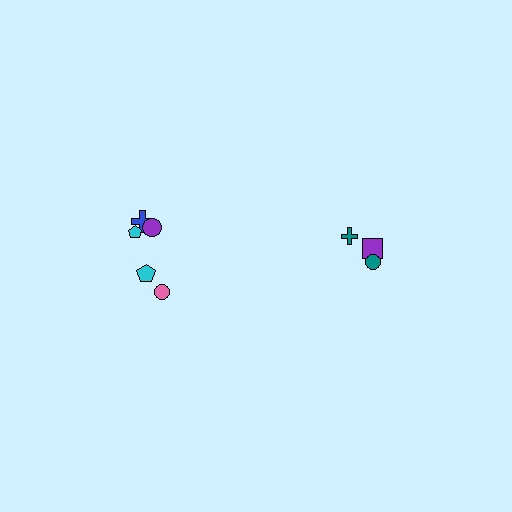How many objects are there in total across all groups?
There are 8 objects.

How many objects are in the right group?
There are 3 objects.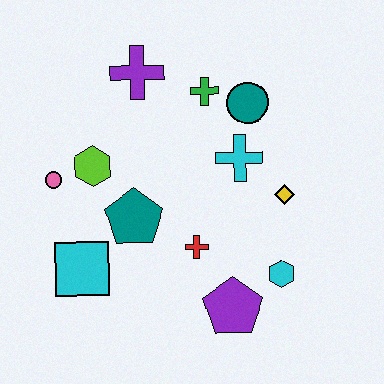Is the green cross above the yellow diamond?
Yes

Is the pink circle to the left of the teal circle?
Yes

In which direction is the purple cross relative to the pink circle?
The purple cross is above the pink circle.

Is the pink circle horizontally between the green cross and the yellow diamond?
No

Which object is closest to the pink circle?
The lime hexagon is closest to the pink circle.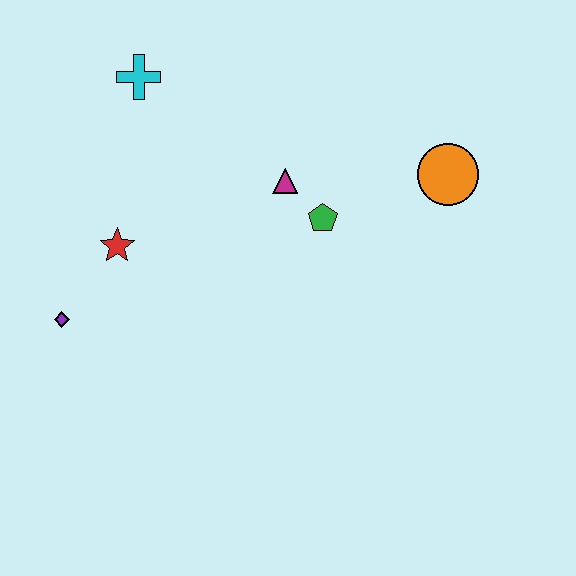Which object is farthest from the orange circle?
The purple diamond is farthest from the orange circle.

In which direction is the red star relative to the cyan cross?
The red star is below the cyan cross.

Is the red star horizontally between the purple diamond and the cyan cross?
Yes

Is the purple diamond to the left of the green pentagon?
Yes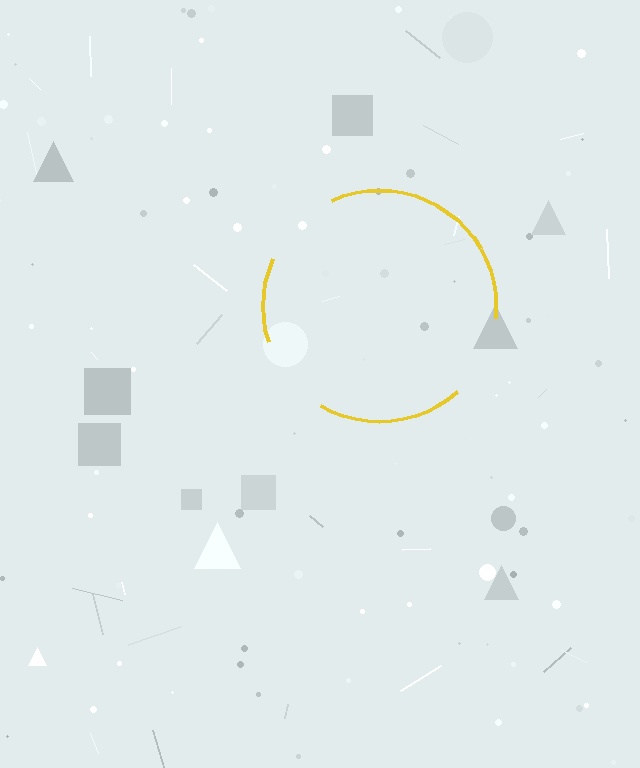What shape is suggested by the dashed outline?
The dashed outline suggests a circle.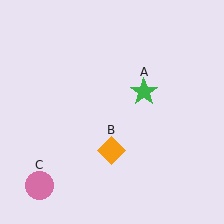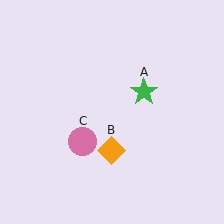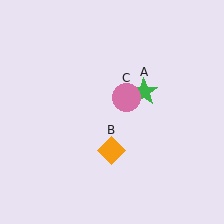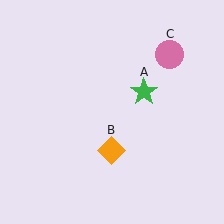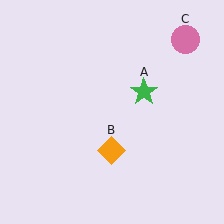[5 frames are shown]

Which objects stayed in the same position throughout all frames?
Green star (object A) and orange diamond (object B) remained stationary.